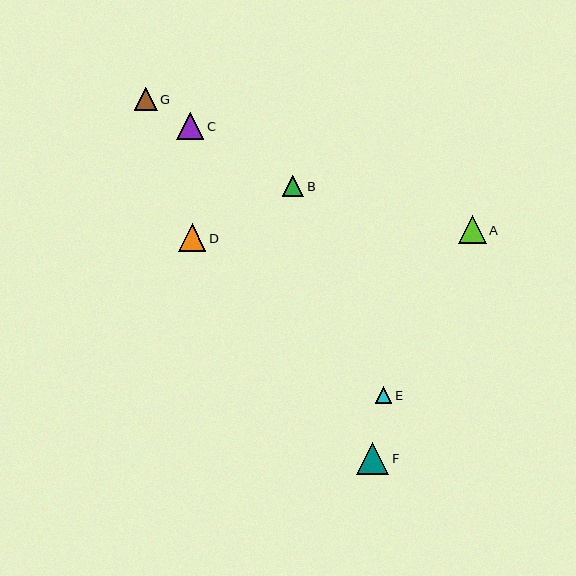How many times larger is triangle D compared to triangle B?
Triangle D is approximately 1.3 times the size of triangle B.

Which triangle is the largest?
Triangle F is the largest with a size of approximately 32 pixels.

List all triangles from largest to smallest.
From largest to smallest: F, A, D, C, G, B, E.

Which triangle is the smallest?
Triangle E is the smallest with a size of approximately 17 pixels.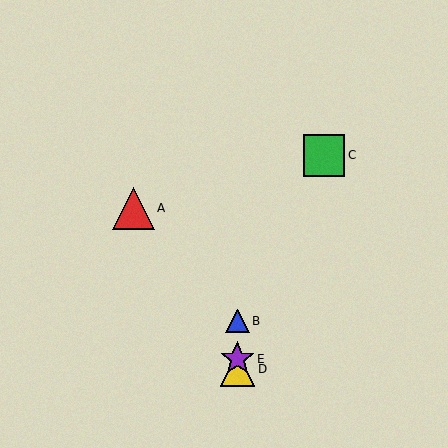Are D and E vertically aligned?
Yes, both are at x≈237.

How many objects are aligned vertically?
3 objects (B, D, E) are aligned vertically.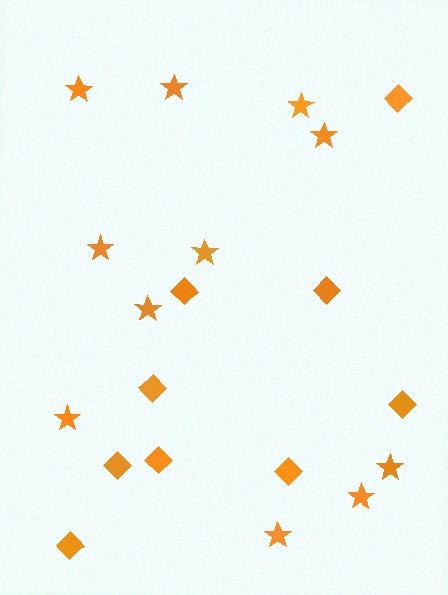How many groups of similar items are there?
There are 2 groups: one group of stars (11) and one group of diamonds (9).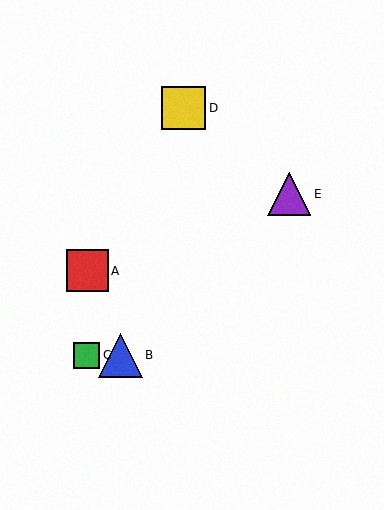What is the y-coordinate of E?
Object E is at y≈194.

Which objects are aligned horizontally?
Objects B, C are aligned horizontally.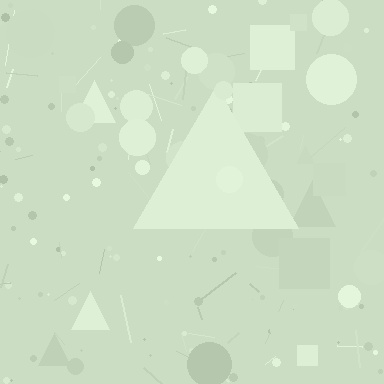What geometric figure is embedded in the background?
A triangle is embedded in the background.